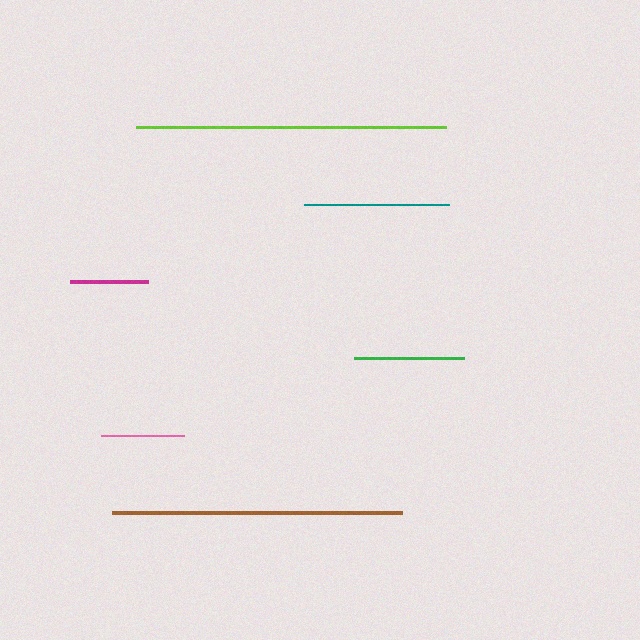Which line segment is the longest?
The lime line is the longest at approximately 310 pixels.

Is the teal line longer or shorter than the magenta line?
The teal line is longer than the magenta line.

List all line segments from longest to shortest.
From longest to shortest: lime, brown, teal, green, pink, magenta.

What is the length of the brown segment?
The brown segment is approximately 290 pixels long.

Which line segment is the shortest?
The magenta line is the shortest at approximately 78 pixels.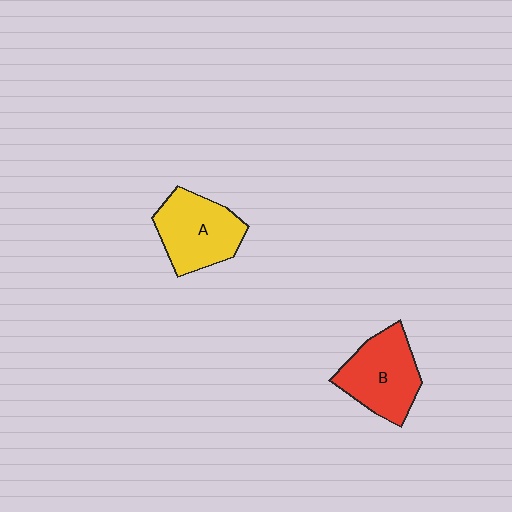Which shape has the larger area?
Shape B (red).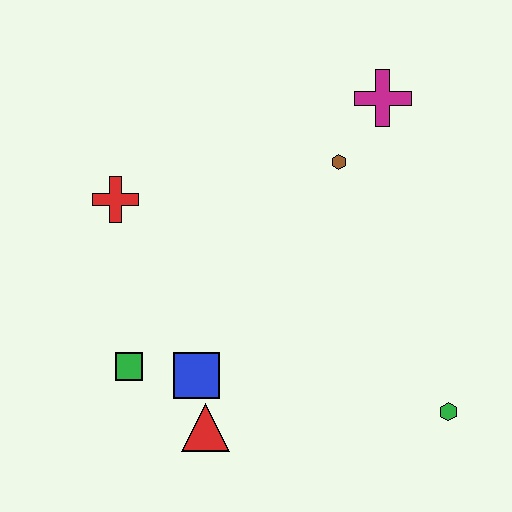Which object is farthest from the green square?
The magenta cross is farthest from the green square.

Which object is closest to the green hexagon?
The red triangle is closest to the green hexagon.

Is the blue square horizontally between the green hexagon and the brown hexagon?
No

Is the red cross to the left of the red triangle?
Yes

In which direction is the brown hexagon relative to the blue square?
The brown hexagon is above the blue square.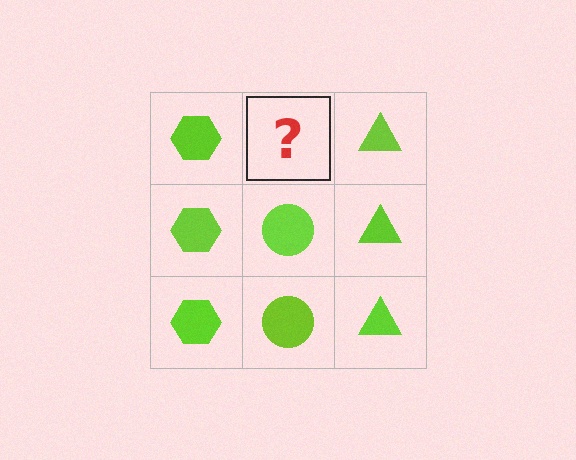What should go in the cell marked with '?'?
The missing cell should contain a lime circle.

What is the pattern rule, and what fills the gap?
The rule is that each column has a consistent shape. The gap should be filled with a lime circle.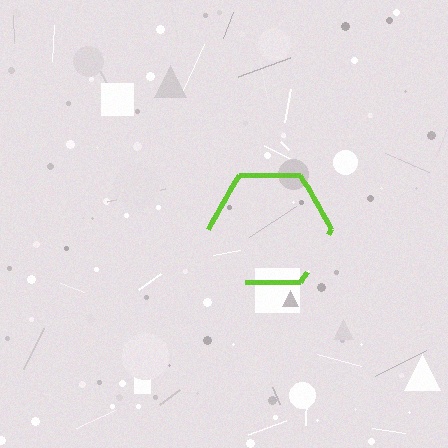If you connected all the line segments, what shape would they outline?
They would outline a hexagon.